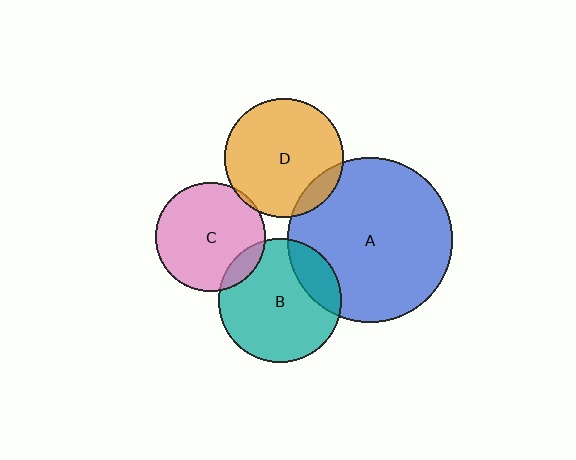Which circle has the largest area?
Circle A (blue).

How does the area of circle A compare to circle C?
Approximately 2.3 times.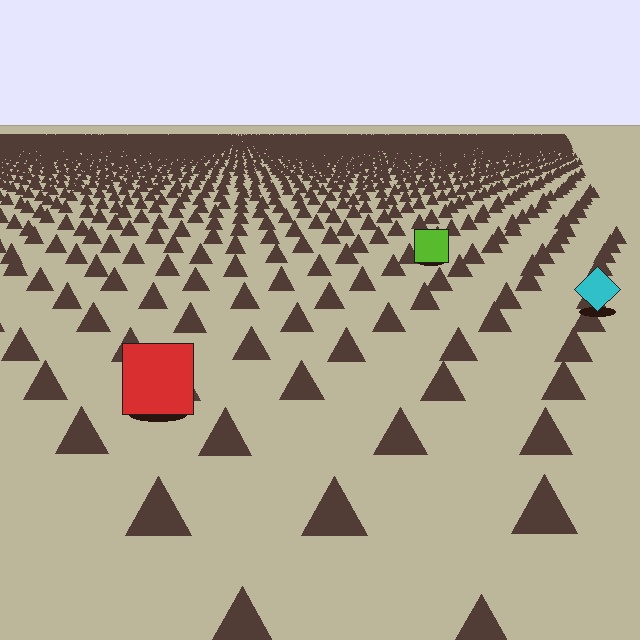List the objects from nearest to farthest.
From nearest to farthest: the red square, the cyan diamond, the lime square.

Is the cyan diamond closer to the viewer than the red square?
No. The red square is closer — you can tell from the texture gradient: the ground texture is coarser near it.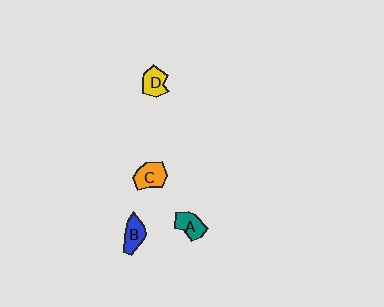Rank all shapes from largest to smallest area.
From largest to smallest: C (orange), B (blue), A (teal), D (yellow).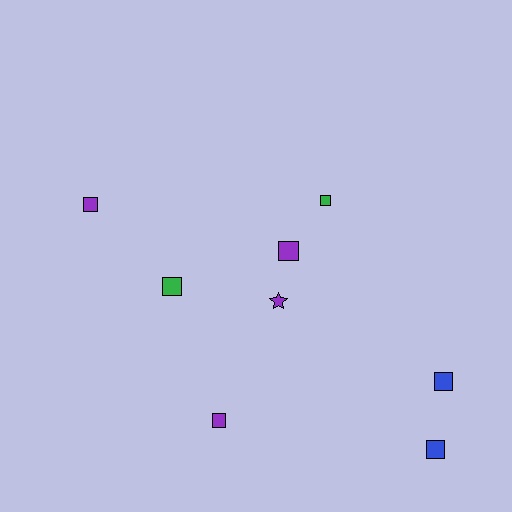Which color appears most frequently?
Purple, with 4 objects.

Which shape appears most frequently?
Square, with 7 objects.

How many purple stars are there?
There is 1 purple star.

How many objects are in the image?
There are 8 objects.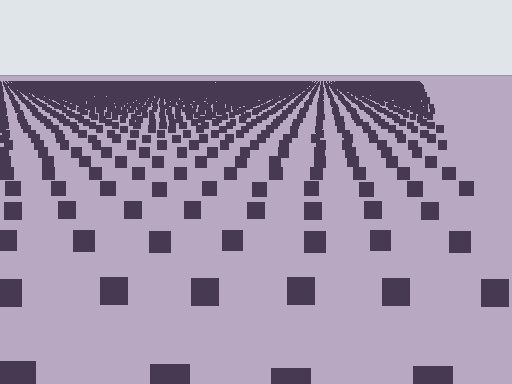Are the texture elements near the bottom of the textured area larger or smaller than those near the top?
Larger. Near the bottom, elements are closer to the viewer and appear at a bigger on-screen size.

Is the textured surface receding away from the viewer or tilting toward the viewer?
The surface is receding away from the viewer. Texture elements get smaller and denser toward the top.